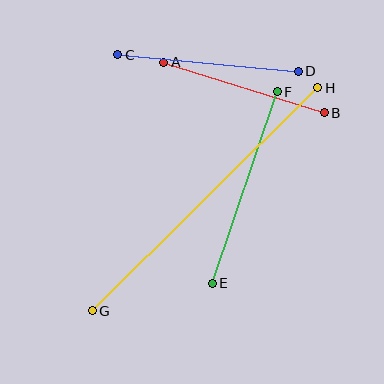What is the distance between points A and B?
The distance is approximately 168 pixels.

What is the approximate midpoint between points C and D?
The midpoint is at approximately (208, 63) pixels.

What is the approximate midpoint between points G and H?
The midpoint is at approximately (205, 199) pixels.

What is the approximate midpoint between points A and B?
The midpoint is at approximately (244, 88) pixels.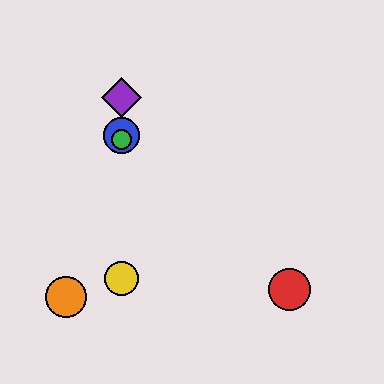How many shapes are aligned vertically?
4 shapes (the blue circle, the green circle, the yellow circle, the purple diamond) are aligned vertically.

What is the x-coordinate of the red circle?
The red circle is at x≈290.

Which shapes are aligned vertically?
The blue circle, the green circle, the yellow circle, the purple diamond are aligned vertically.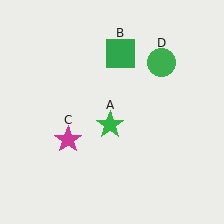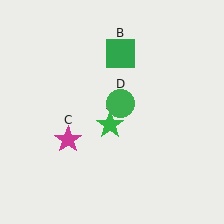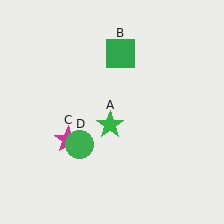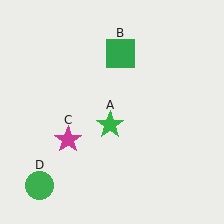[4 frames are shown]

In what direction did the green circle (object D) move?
The green circle (object D) moved down and to the left.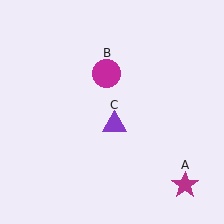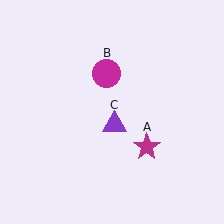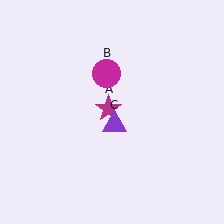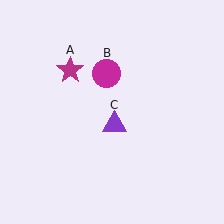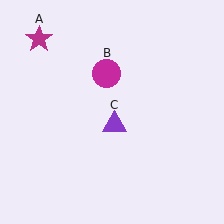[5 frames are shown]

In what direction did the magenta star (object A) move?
The magenta star (object A) moved up and to the left.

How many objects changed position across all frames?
1 object changed position: magenta star (object A).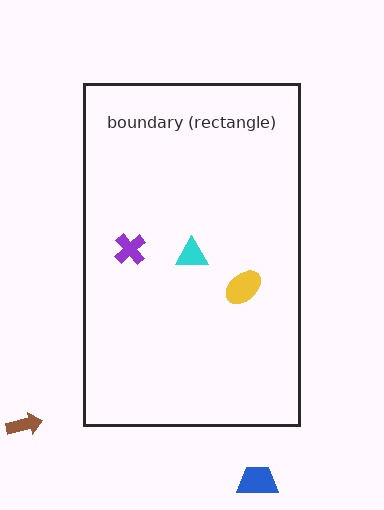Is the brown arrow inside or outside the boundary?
Outside.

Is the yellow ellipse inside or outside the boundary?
Inside.